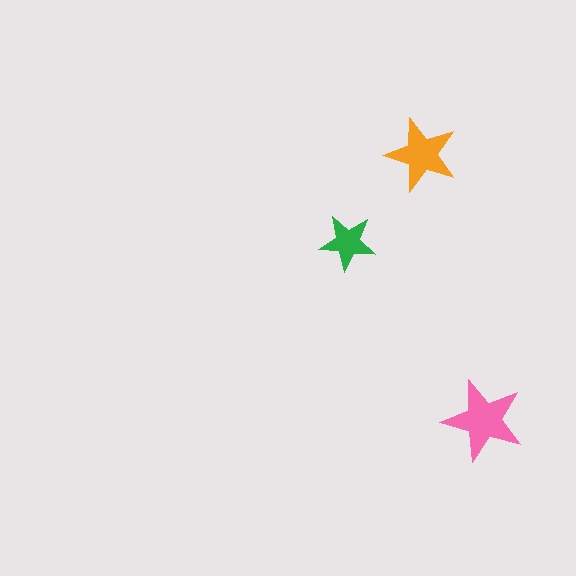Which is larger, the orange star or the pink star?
The pink one.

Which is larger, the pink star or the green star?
The pink one.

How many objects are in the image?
There are 3 objects in the image.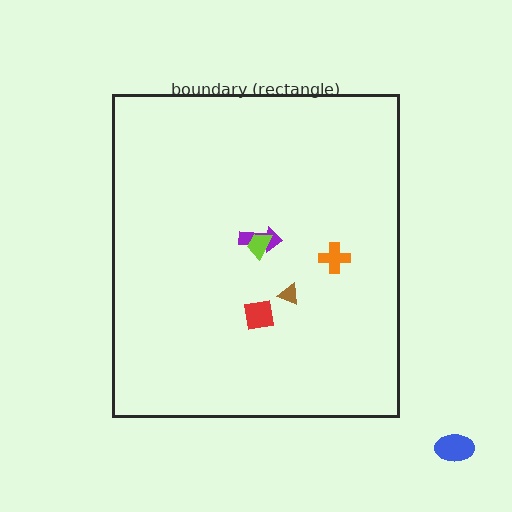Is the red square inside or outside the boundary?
Inside.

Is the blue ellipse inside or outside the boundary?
Outside.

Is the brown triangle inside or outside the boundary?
Inside.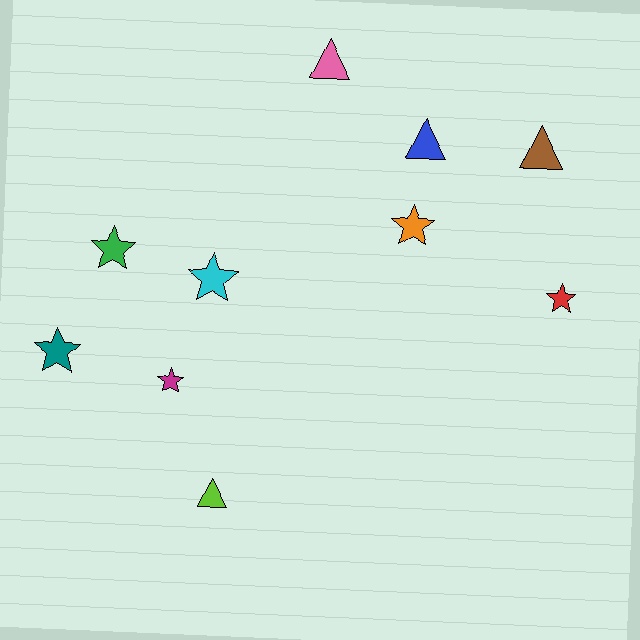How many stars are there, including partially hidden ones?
There are 6 stars.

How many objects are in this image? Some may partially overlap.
There are 10 objects.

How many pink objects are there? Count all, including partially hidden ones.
There is 1 pink object.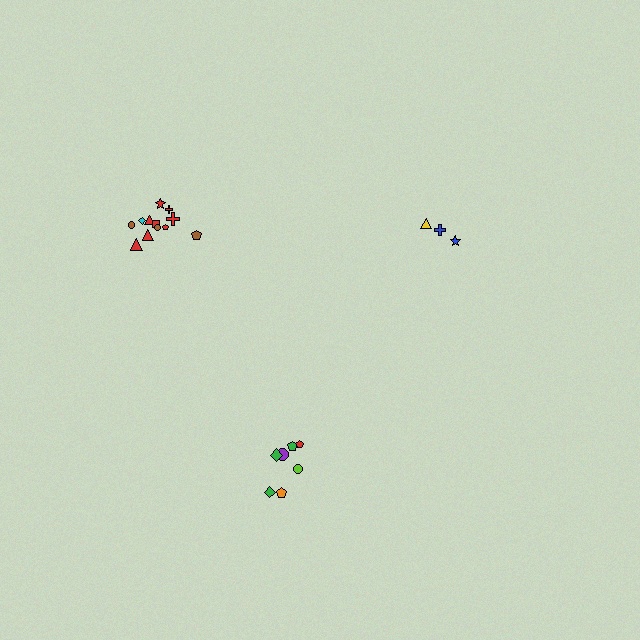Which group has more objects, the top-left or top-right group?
The top-left group.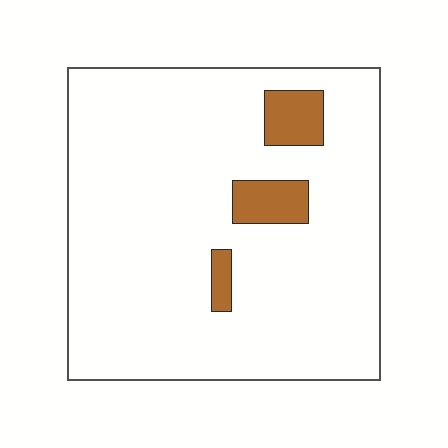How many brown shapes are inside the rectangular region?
3.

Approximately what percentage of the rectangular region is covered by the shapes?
Approximately 10%.